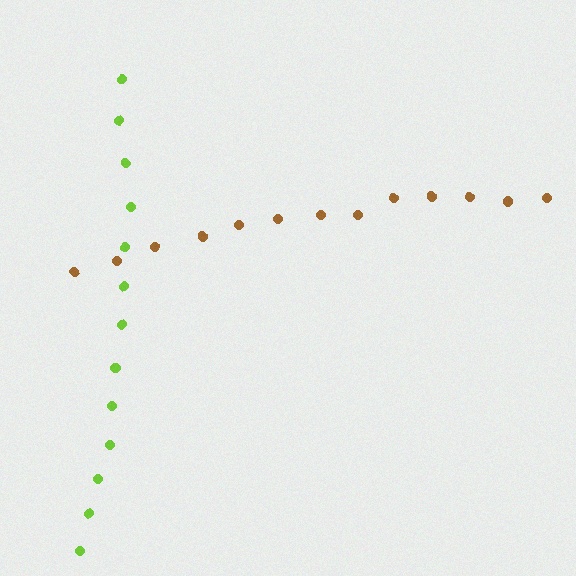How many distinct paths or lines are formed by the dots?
There are 2 distinct paths.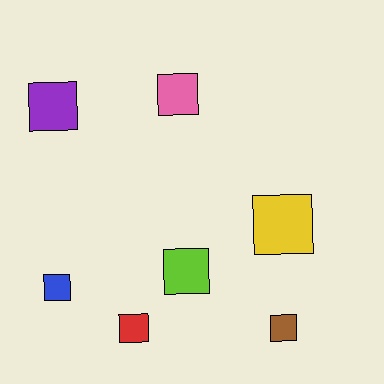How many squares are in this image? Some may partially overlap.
There are 7 squares.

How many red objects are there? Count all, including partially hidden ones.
There is 1 red object.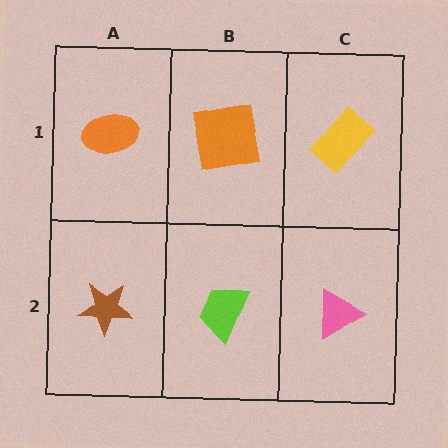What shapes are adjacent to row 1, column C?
A pink triangle (row 2, column C), an orange square (row 1, column B).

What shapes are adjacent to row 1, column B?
A lime trapezoid (row 2, column B), an orange ellipse (row 1, column A), a yellow rectangle (row 1, column C).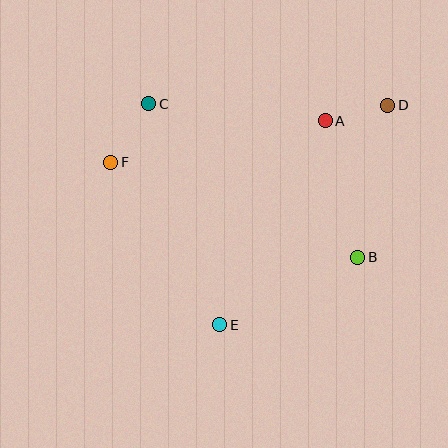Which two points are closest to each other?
Points A and D are closest to each other.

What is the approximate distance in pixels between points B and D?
The distance between B and D is approximately 155 pixels.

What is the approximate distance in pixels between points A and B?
The distance between A and B is approximately 140 pixels.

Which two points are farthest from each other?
Points D and F are farthest from each other.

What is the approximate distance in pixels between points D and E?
The distance between D and E is approximately 276 pixels.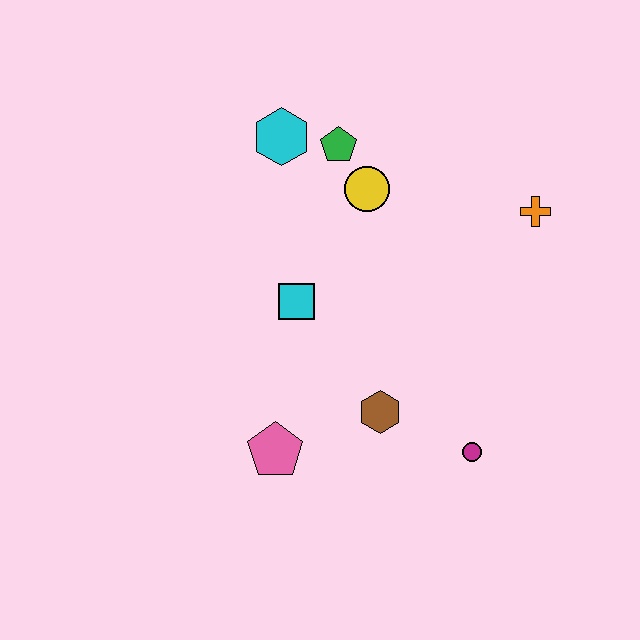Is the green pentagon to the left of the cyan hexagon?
No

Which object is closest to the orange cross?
The yellow circle is closest to the orange cross.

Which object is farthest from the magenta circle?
The cyan hexagon is farthest from the magenta circle.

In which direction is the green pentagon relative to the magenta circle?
The green pentagon is above the magenta circle.